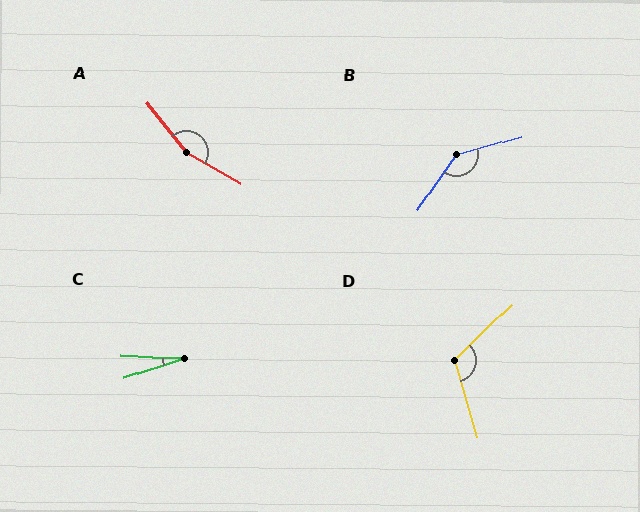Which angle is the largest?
A, at approximately 159 degrees.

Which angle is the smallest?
C, at approximately 20 degrees.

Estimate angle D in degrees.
Approximately 118 degrees.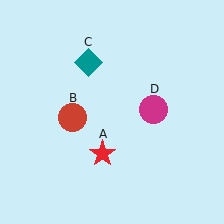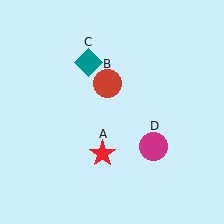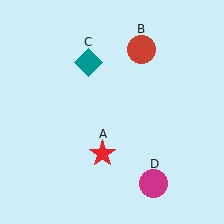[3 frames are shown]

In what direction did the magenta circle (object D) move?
The magenta circle (object D) moved down.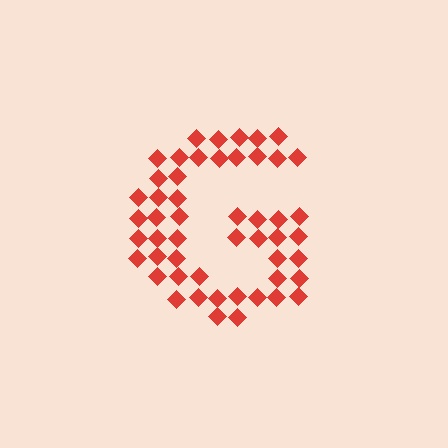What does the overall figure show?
The overall figure shows the letter G.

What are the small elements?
The small elements are diamonds.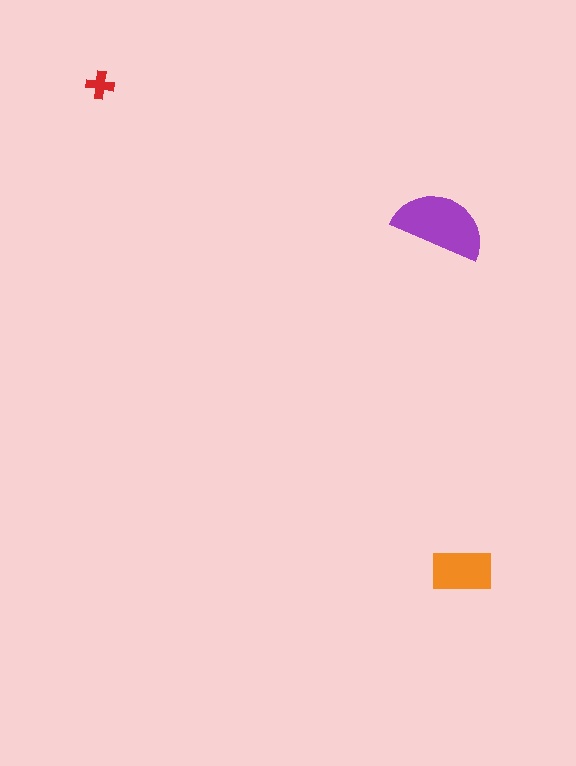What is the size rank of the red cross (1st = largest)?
3rd.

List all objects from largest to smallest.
The purple semicircle, the orange rectangle, the red cross.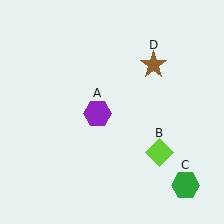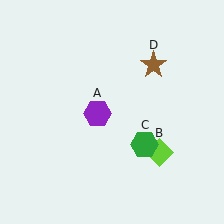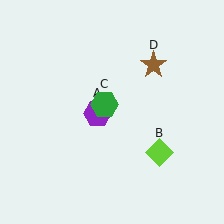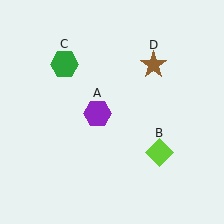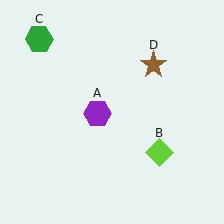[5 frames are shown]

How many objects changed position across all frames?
1 object changed position: green hexagon (object C).